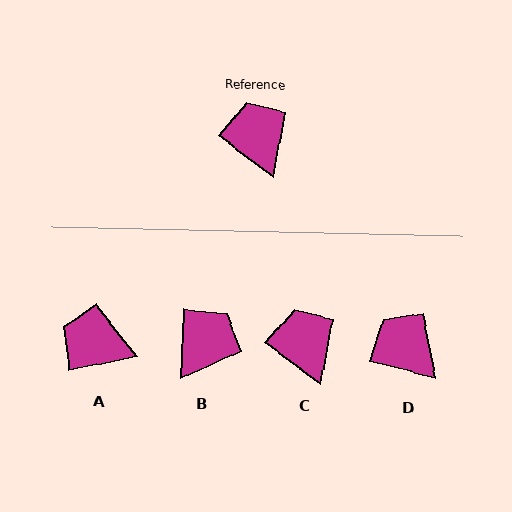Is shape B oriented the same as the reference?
No, it is off by about 55 degrees.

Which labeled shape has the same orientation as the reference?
C.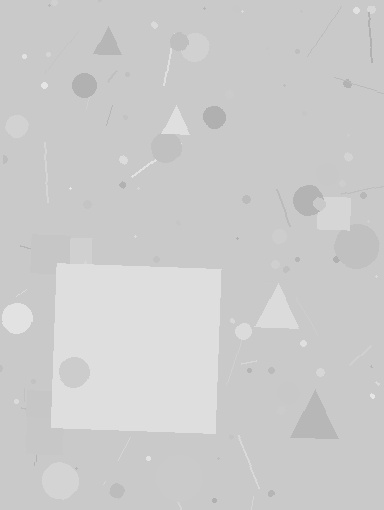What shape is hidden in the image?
A square is hidden in the image.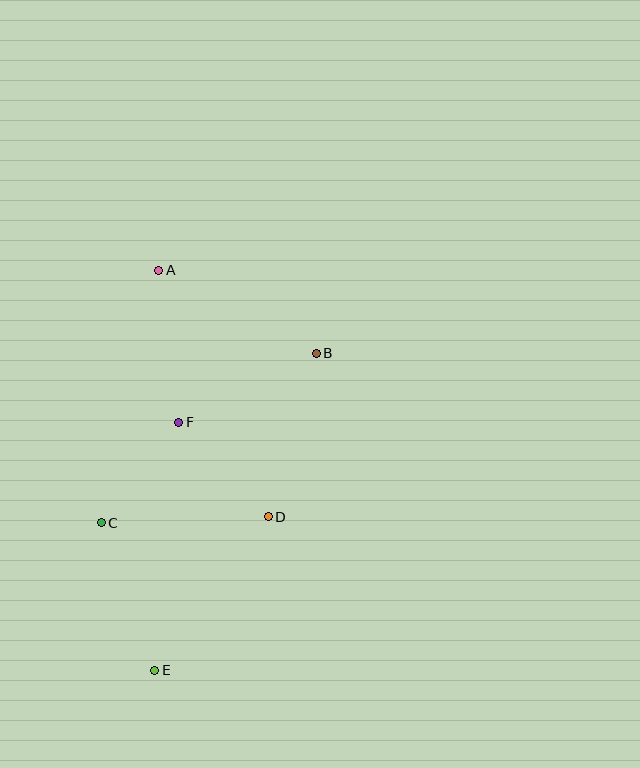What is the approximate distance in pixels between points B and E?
The distance between B and E is approximately 356 pixels.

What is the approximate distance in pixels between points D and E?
The distance between D and E is approximately 191 pixels.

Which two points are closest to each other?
Points C and F are closest to each other.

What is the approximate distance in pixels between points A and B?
The distance between A and B is approximately 178 pixels.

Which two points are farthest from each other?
Points A and E are farthest from each other.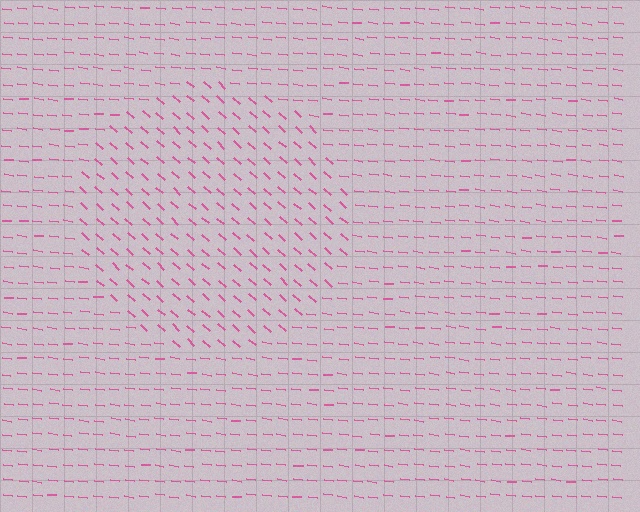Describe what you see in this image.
The image is filled with small pink line segments. A circle region in the image has lines oriented differently from the surrounding lines, creating a visible texture boundary.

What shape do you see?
I see a circle.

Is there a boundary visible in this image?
Yes, there is a texture boundary formed by a change in line orientation.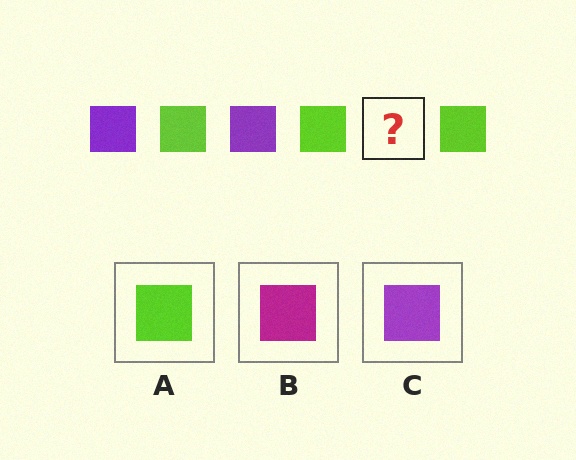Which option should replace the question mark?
Option C.